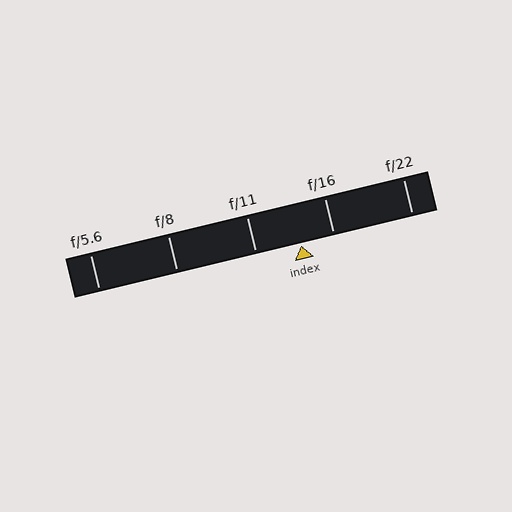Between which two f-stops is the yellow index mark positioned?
The index mark is between f/11 and f/16.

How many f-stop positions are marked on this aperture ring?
There are 5 f-stop positions marked.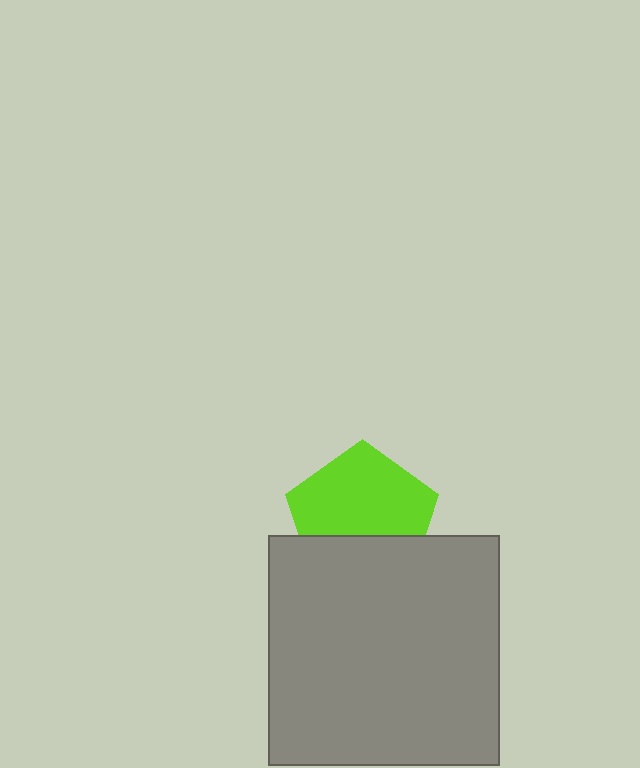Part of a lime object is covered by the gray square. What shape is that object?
It is a pentagon.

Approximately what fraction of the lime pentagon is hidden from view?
Roughly 36% of the lime pentagon is hidden behind the gray square.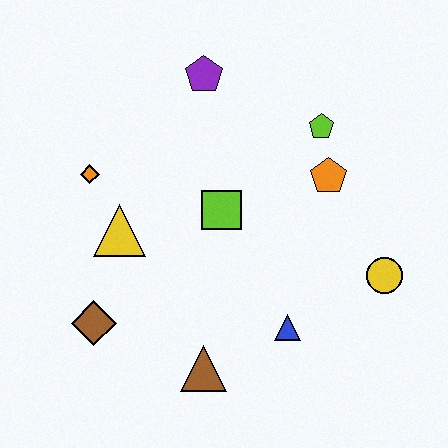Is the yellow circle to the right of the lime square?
Yes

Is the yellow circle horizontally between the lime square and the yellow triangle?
No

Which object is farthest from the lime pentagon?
The brown diamond is farthest from the lime pentagon.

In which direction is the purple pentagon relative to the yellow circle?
The purple pentagon is above the yellow circle.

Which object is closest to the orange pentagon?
The lime pentagon is closest to the orange pentagon.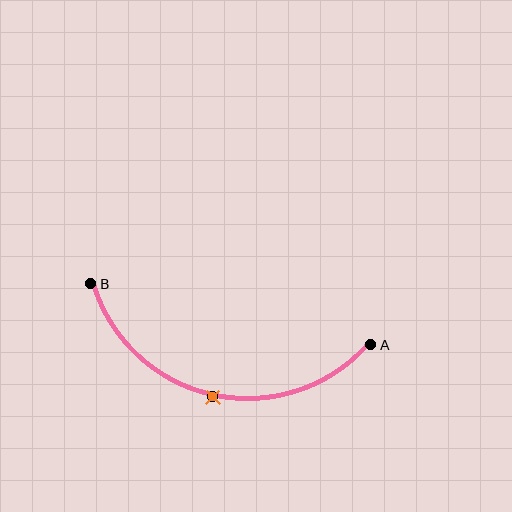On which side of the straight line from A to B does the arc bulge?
The arc bulges below the straight line connecting A and B.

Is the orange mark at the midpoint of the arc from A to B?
Yes. The orange mark lies on the arc at equal arc-length from both A and B — it is the arc midpoint.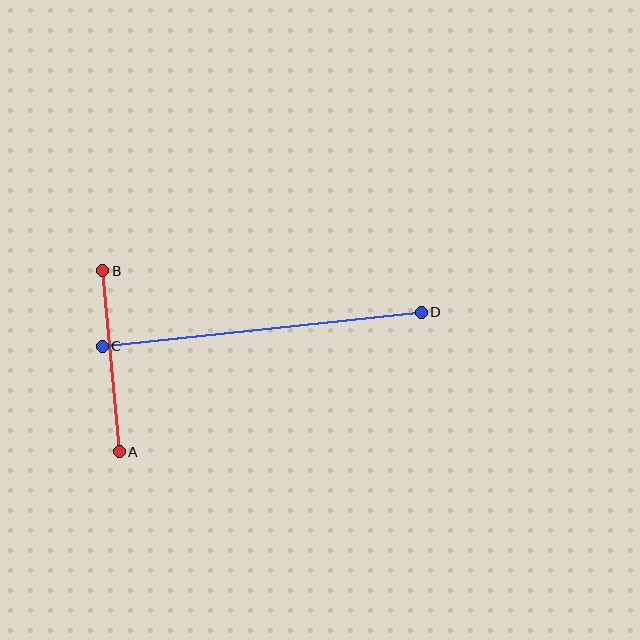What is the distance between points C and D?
The distance is approximately 321 pixels.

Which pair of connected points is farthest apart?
Points C and D are farthest apart.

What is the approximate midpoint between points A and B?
The midpoint is at approximately (111, 361) pixels.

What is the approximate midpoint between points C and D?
The midpoint is at approximately (262, 329) pixels.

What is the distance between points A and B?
The distance is approximately 182 pixels.